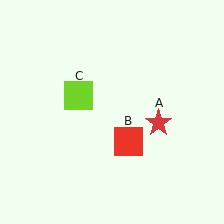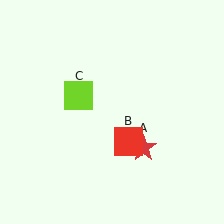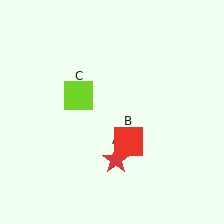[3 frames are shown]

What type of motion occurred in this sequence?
The red star (object A) rotated clockwise around the center of the scene.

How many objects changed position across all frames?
1 object changed position: red star (object A).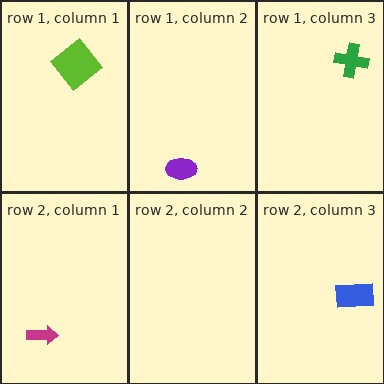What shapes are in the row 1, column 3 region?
The green cross.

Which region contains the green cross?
The row 1, column 3 region.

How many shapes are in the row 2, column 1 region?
1.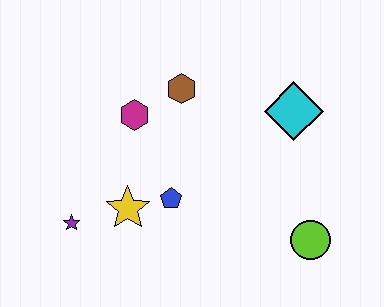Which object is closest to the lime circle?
The cyan diamond is closest to the lime circle.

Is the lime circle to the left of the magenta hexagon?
No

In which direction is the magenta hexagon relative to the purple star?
The magenta hexagon is above the purple star.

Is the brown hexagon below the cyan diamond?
No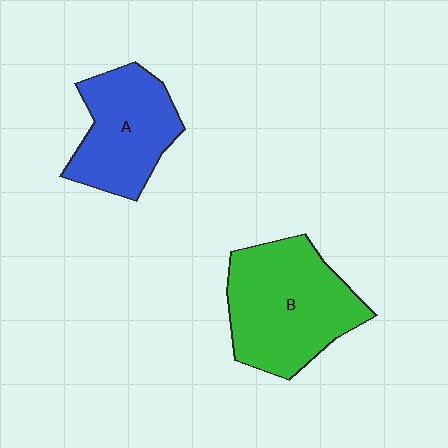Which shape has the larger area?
Shape B (green).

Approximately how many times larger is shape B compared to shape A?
Approximately 1.3 times.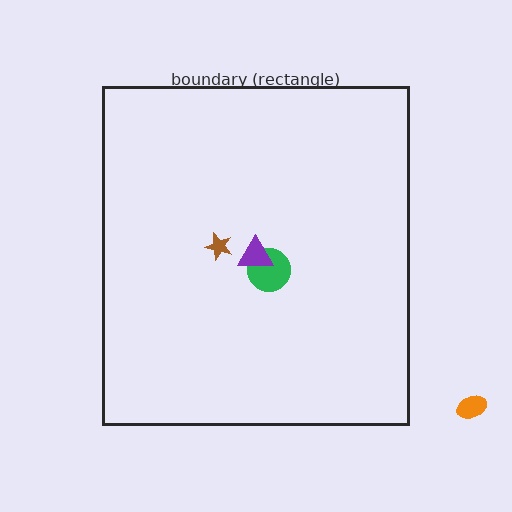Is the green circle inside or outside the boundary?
Inside.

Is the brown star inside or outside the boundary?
Inside.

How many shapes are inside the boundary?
3 inside, 1 outside.